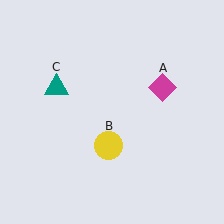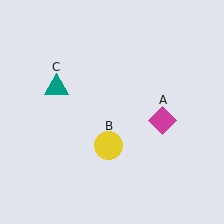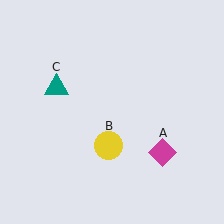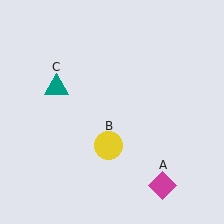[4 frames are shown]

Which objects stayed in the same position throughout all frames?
Yellow circle (object B) and teal triangle (object C) remained stationary.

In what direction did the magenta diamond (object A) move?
The magenta diamond (object A) moved down.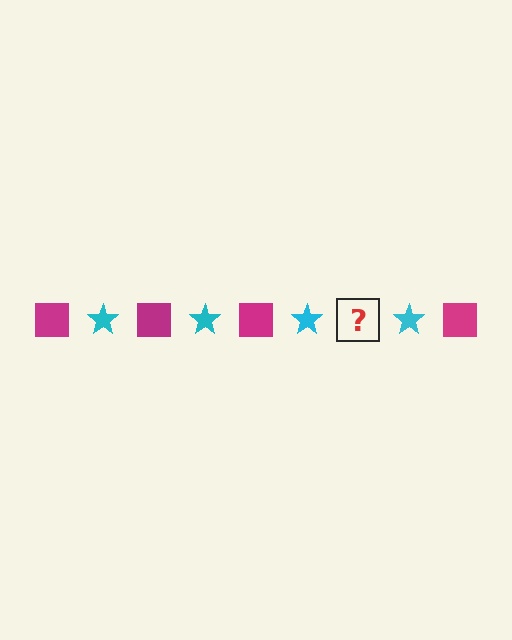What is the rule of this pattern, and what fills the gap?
The rule is that the pattern alternates between magenta square and cyan star. The gap should be filled with a magenta square.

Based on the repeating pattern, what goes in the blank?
The blank should be a magenta square.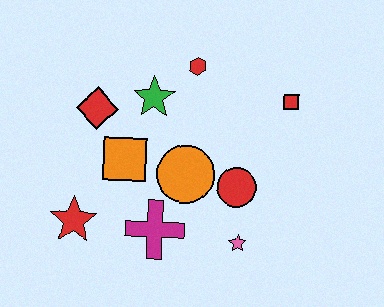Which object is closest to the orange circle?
The red circle is closest to the orange circle.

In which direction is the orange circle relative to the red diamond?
The orange circle is to the right of the red diamond.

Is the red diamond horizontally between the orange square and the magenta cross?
No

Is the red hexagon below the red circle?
No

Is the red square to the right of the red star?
Yes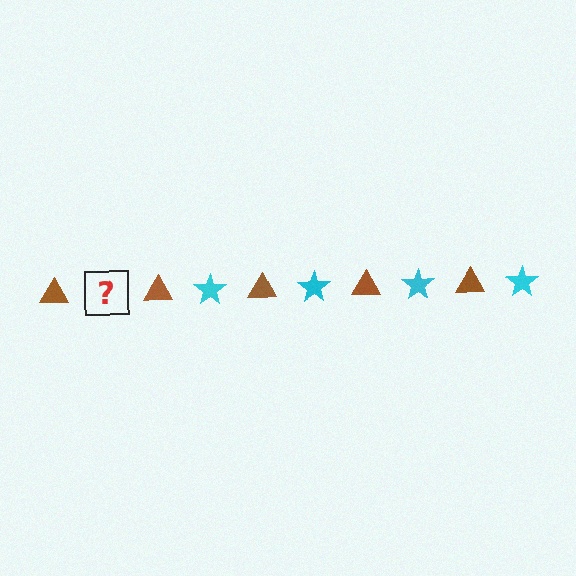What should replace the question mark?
The question mark should be replaced with a cyan star.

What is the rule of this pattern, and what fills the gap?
The rule is that the pattern alternates between brown triangle and cyan star. The gap should be filled with a cyan star.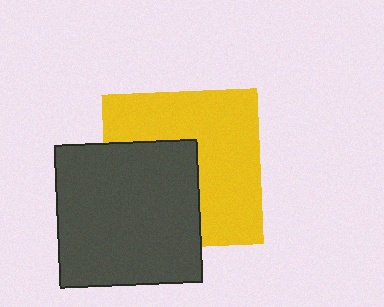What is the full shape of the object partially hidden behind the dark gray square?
The partially hidden object is a yellow square.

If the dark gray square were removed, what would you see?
You would see the complete yellow square.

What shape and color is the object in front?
The object in front is a dark gray square.